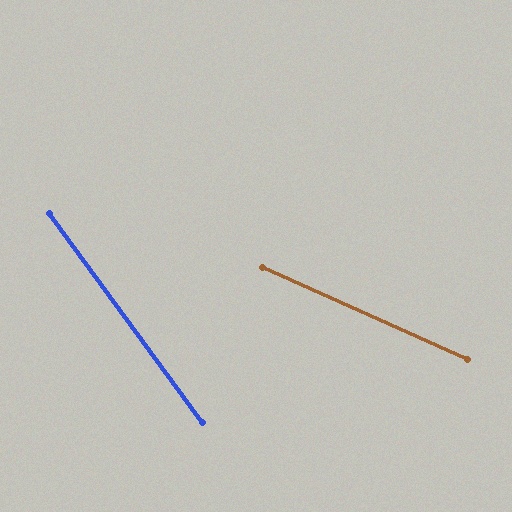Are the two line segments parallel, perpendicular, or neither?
Neither parallel nor perpendicular — they differ by about 30°.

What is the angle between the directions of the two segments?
Approximately 30 degrees.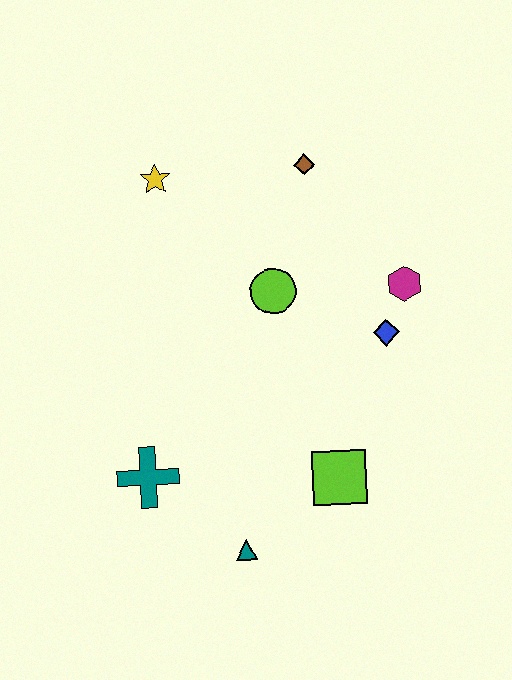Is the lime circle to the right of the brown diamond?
No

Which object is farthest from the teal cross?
The brown diamond is farthest from the teal cross.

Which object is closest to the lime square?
The teal triangle is closest to the lime square.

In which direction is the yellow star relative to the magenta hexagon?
The yellow star is to the left of the magenta hexagon.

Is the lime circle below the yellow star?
Yes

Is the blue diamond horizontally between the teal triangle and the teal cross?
No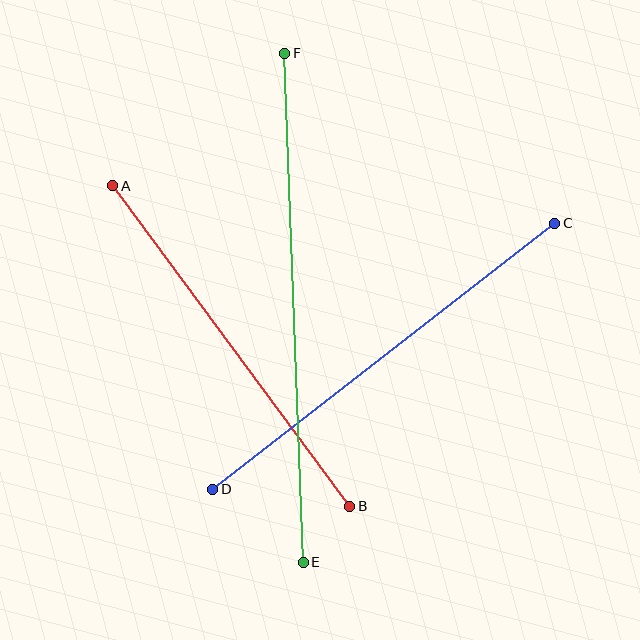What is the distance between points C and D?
The distance is approximately 433 pixels.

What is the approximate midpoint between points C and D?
The midpoint is at approximately (384, 356) pixels.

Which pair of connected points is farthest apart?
Points E and F are farthest apart.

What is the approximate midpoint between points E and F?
The midpoint is at approximately (294, 308) pixels.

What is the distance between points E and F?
The distance is approximately 509 pixels.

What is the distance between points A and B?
The distance is approximately 398 pixels.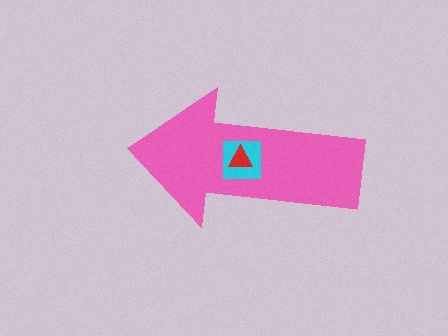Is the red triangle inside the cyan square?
Yes.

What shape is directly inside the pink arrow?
The cyan square.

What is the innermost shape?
The red triangle.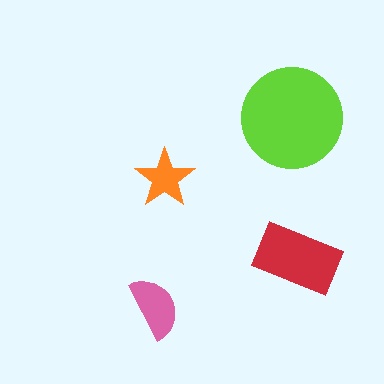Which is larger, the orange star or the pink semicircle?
The pink semicircle.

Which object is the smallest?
The orange star.